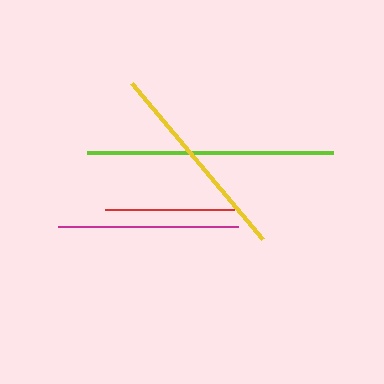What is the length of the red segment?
The red segment is approximately 128 pixels long.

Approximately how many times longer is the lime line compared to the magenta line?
The lime line is approximately 1.4 times the length of the magenta line.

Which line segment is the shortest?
The red line is the shortest at approximately 128 pixels.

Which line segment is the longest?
The lime line is the longest at approximately 246 pixels.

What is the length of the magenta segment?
The magenta segment is approximately 180 pixels long.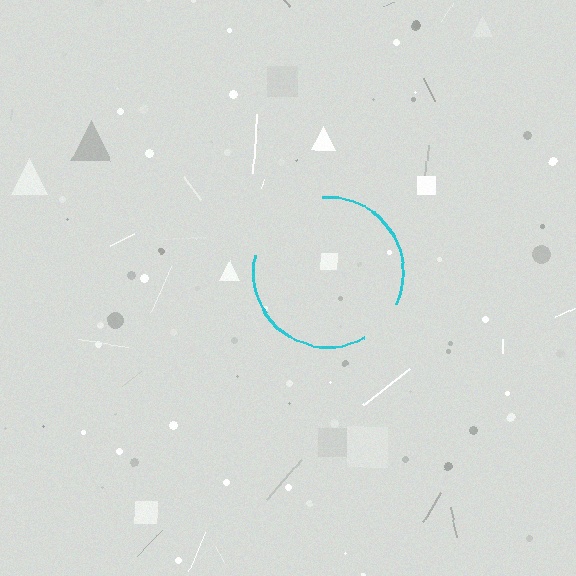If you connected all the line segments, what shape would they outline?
They would outline a circle.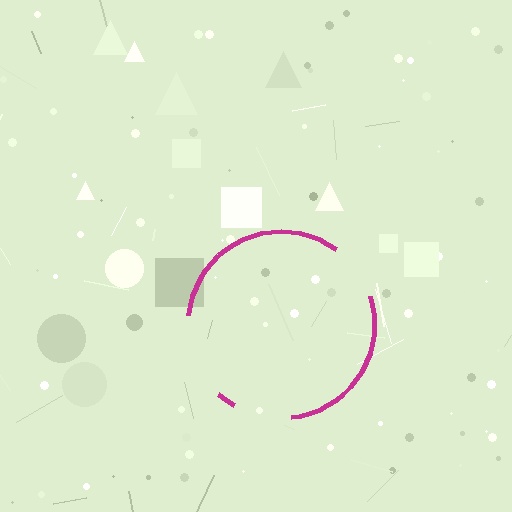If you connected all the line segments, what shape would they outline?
They would outline a circle.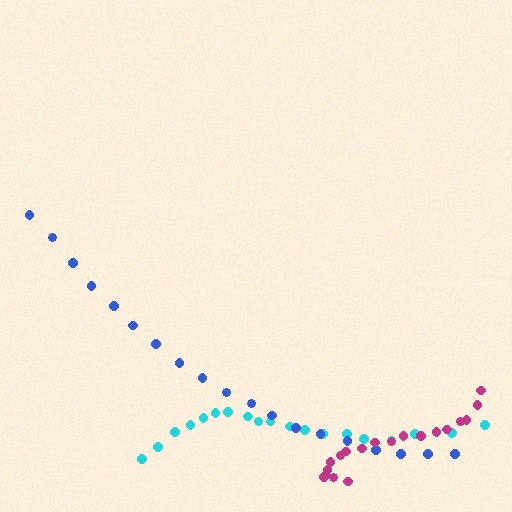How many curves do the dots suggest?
There are 3 distinct paths.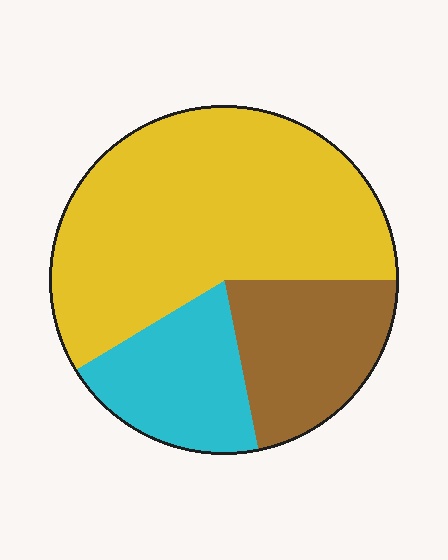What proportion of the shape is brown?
Brown covers roughly 20% of the shape.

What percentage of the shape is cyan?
Cyan takes up about one fifth (1/5) of the shape.